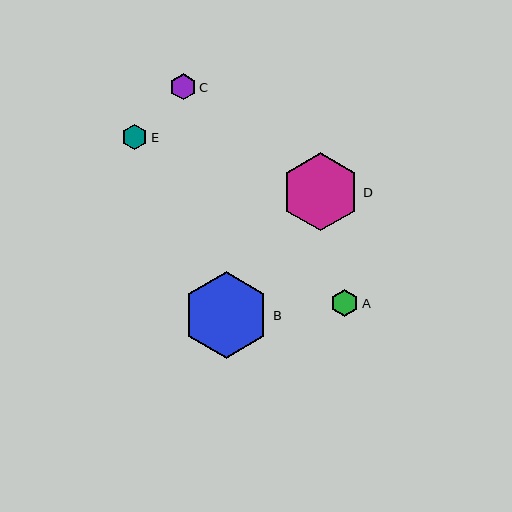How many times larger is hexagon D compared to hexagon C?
Hexagon D is approximately 3.0 times the size of hexagon C.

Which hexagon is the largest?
Hexagon B is the largest with a size of approximately 87 pixels.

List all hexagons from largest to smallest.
From largest to smallest: B, D, A, C, E.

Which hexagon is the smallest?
Hexagon E is the smallest with a size of approximately 25 pixels.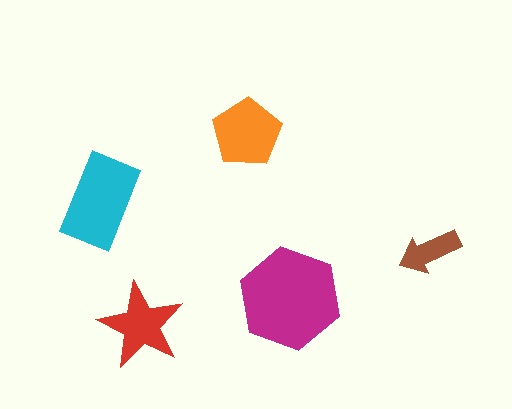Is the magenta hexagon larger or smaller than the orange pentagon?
Larger.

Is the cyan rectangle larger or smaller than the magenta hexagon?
Smaller.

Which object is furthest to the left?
The cyan rectangle is leftmost.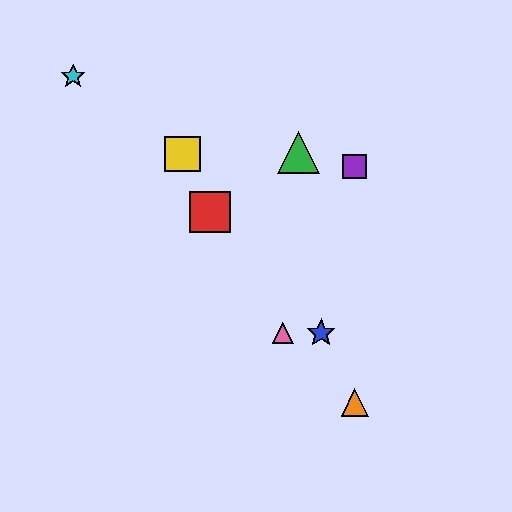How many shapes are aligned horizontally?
2 shapes (the blue star, the pink triangle) are aligned horizontally.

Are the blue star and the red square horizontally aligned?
No, the blue star is at y≈333 and the red square is at y≈212.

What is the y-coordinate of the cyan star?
The cyan star is at y≈76.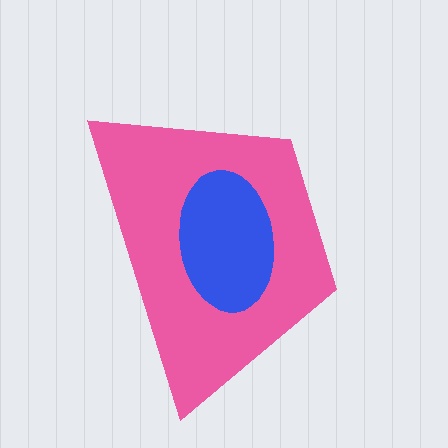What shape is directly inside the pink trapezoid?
The blue ellipse.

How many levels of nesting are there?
2.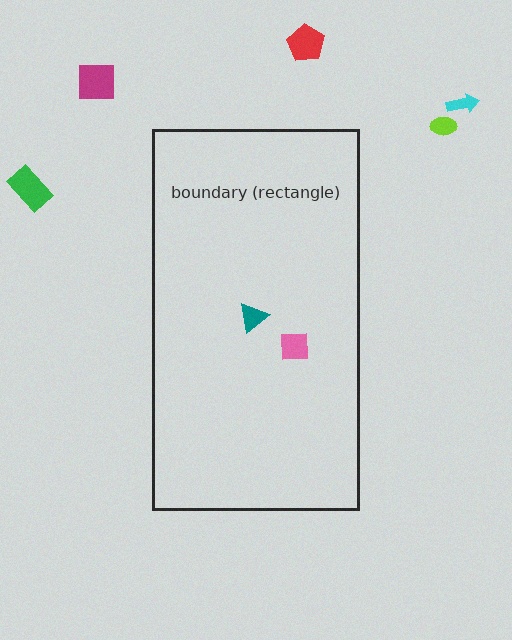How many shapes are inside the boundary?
2 inside, 5 outside.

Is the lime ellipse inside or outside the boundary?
Outside.